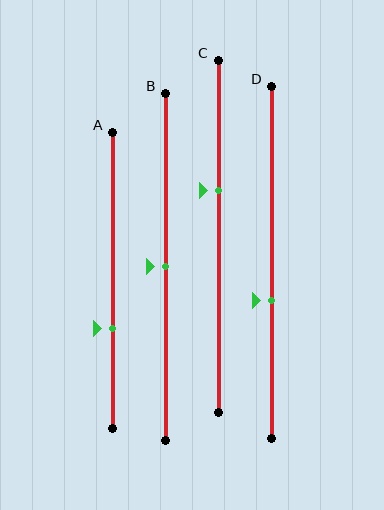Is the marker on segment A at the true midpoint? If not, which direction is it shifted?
No, the marker on segment A is shifted downward by about 16% of the segment length.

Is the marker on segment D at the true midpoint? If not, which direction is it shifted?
No, the marker on segment D is shifted downward by about 11% of the segment length.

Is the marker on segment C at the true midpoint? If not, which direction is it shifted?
No, the marker on segment C is shifted upward by about 13% of the segment length.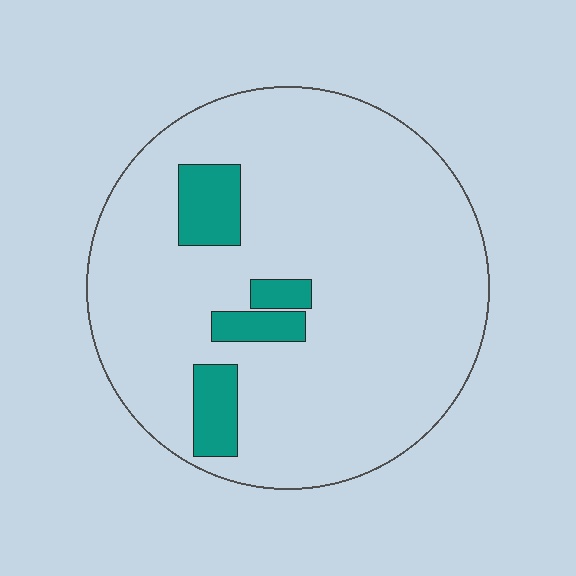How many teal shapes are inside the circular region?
4.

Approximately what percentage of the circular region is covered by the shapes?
Approximately 10%.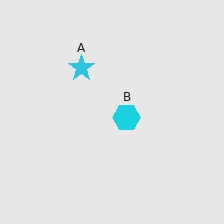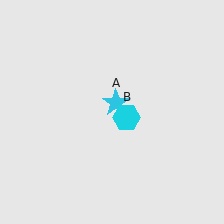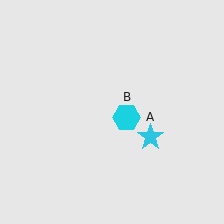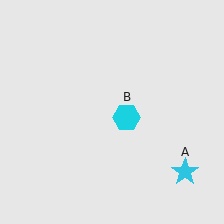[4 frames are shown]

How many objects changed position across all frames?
1 object changed position: cyan star (object A).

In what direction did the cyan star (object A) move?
The cyan star (object A) moved down and to the right.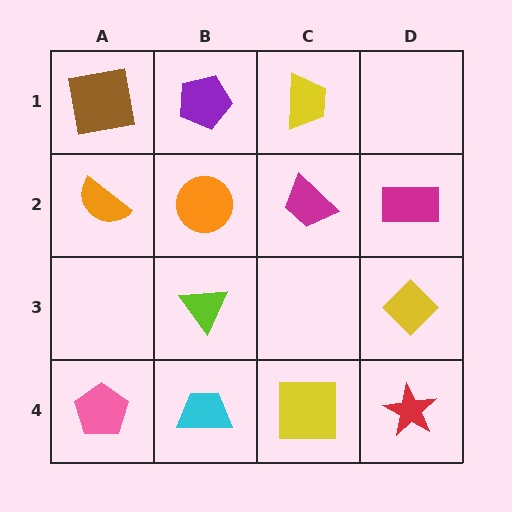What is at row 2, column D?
A magenta rectangle.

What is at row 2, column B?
An orange circle.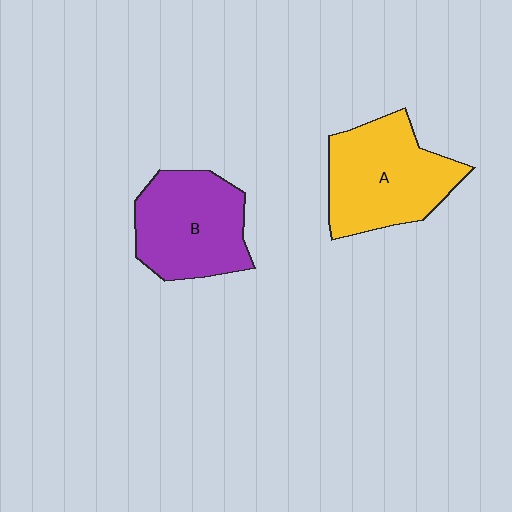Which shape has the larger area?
Shape A (yellow).